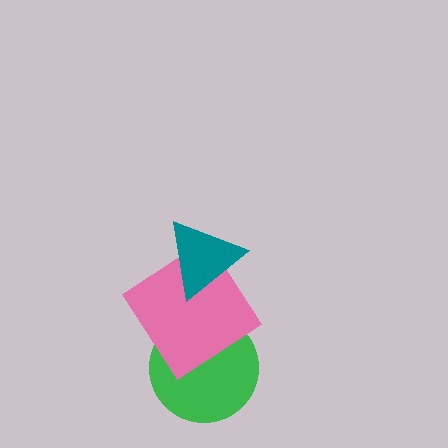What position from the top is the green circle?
The green circle is 3rd from the top.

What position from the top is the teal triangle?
The teal triangle is 1st from the top.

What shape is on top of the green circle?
The pink diamond is on top of the green circle.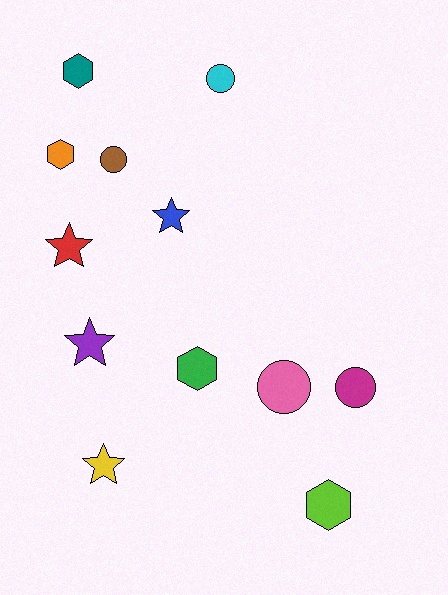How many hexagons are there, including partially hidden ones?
There are 4 hexagons.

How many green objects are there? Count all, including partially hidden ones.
There is 1 green object.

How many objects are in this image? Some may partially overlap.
There are 12 objects.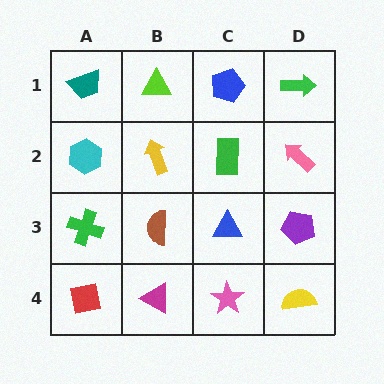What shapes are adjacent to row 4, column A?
A green cross (row 3, column A), a magenta triangle (row 4, column B).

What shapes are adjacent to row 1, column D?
A pink arrow (row 2, column D), a blue pentagon (row 1, column C).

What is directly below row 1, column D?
A pink arrow.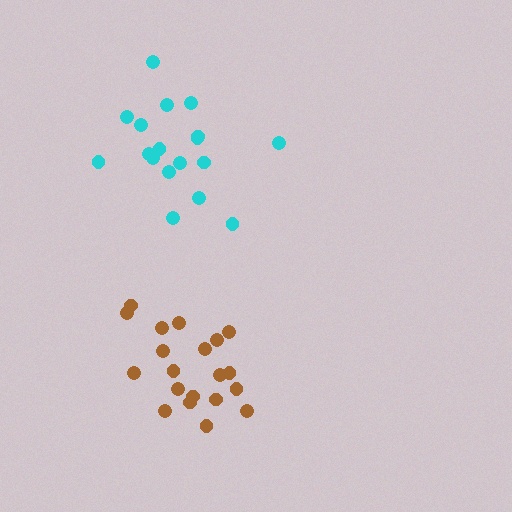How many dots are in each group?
Group 1: 18 dots, Group 2: 20 dots (38 total).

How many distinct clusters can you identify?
There are 2 distinct clusters.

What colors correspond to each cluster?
The clusters are colored: cyan, brown.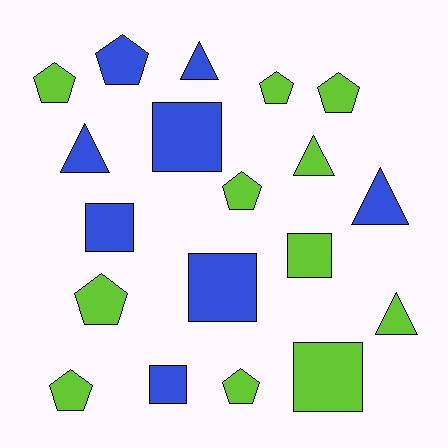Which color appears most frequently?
Lime, with 11 objects.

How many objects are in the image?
There are 19 objects.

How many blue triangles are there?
There are 3 blue triangles.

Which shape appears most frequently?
Pentagon, with 8 objects.